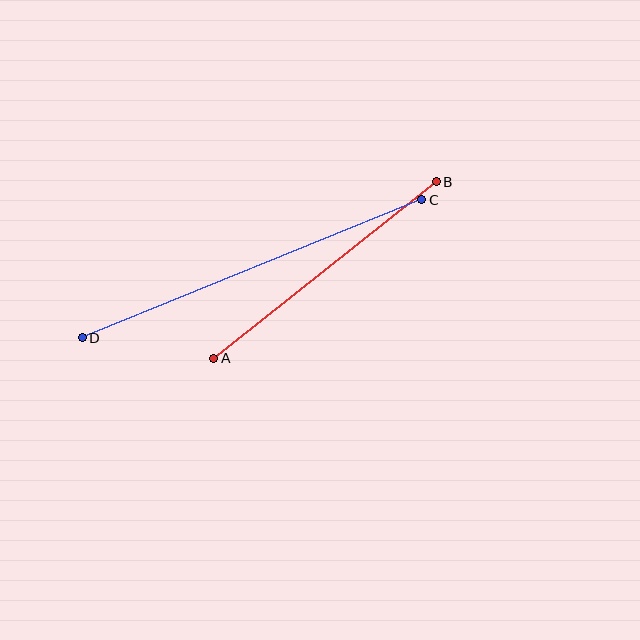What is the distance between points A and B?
The distance is approximately 284 pixels.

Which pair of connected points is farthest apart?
Points C and D are farthest apart.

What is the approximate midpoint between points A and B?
The midpoint is at approximately (325, 270) pixels.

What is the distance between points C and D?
The distance is approximately 367 pixels.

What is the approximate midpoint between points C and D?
The midpoint is at approximately (252, 269) pixels.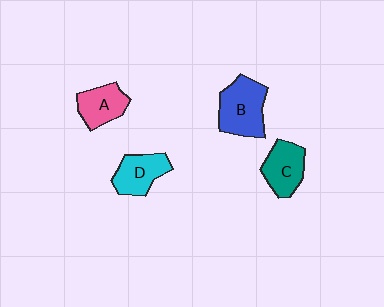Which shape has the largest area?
Shape B (blue).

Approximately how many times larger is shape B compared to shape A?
Approximately 1.4 times.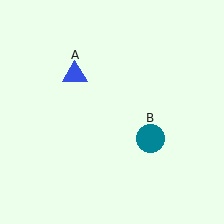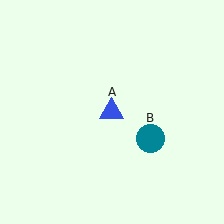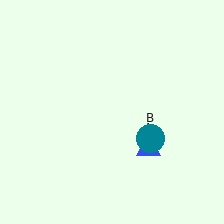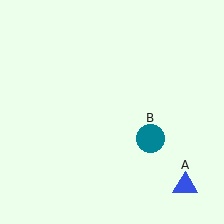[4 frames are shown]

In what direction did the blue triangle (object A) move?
The blue triangle (object A) moved down and to the right.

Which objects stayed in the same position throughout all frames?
Teal circle (object B) remained stationary.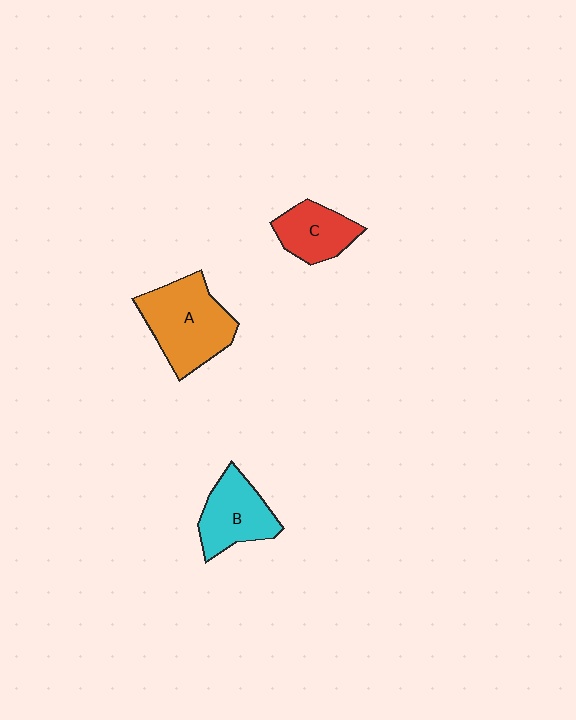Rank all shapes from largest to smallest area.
From largest to smallest: A (orange), B (cyan), C (red).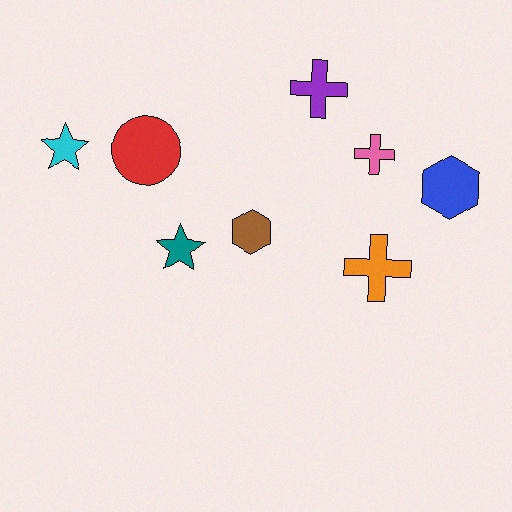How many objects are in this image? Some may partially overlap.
There are 8 objects.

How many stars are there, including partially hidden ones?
There are 2 stars.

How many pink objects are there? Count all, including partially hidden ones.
There is 1 pink object.